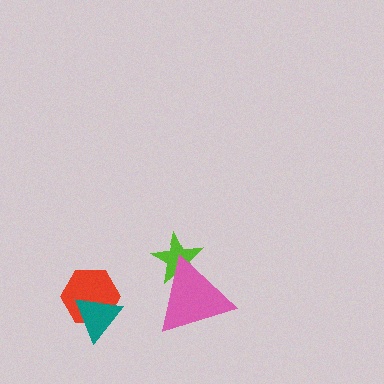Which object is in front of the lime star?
The pink triangle is in front of the lime star.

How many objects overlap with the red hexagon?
1 object overlaps with the red hexagon.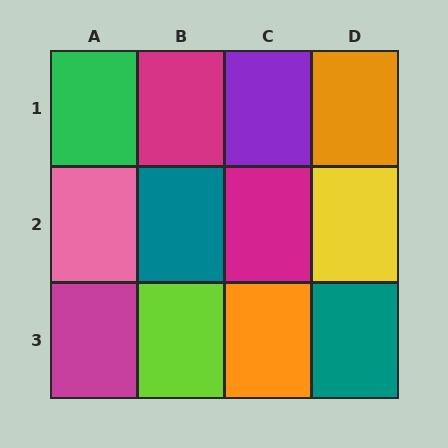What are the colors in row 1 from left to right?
Green, magenta, purple, orange.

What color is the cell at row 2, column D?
Yellow.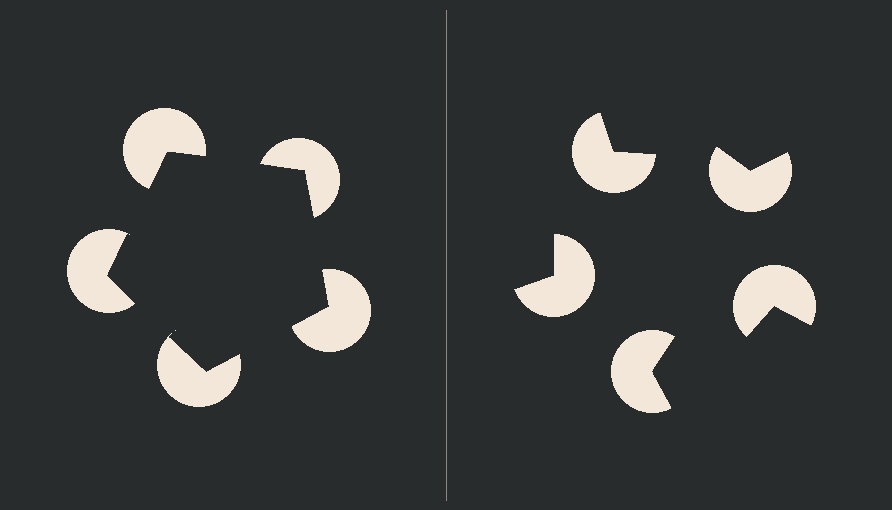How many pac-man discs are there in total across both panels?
10 — 5 on each side.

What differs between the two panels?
The pac-man discs are positioned identically on both sides; only the wedge orientations differ. On the left they align to a pentagon; on the right they are misaligned.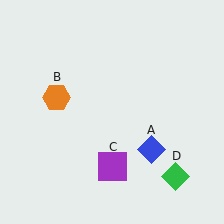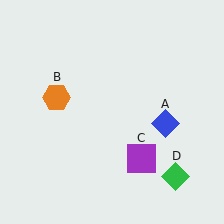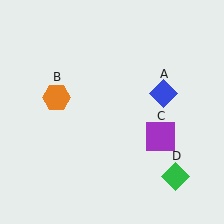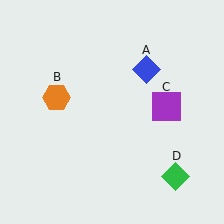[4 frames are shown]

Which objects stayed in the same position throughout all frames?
Orange hexagon (object B) and green diamond (object D) remained stationary.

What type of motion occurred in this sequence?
The blue diamond (object A), purple square (object C) rotated counterclockwise around the center of the scene.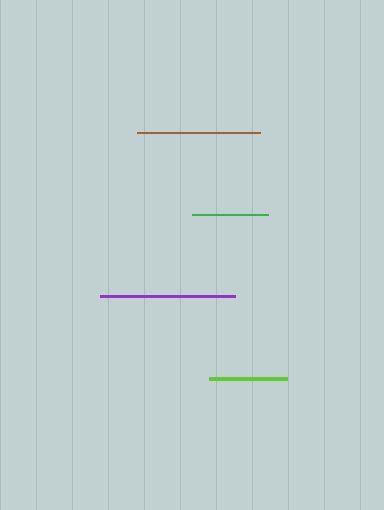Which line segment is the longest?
The purple line is the longest at approximately 135 pixels.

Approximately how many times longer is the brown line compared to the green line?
The brown line is approximately 1.6 times the length of the green line.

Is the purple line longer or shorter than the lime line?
The purple line is longer than the lime line.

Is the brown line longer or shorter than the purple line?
The purple line is longer than the brown line.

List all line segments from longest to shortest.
From longest to shortest: purple, brown, lime, green.